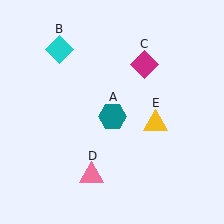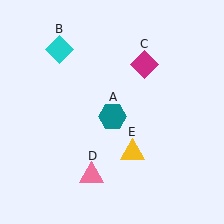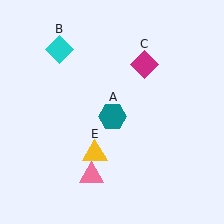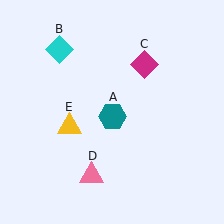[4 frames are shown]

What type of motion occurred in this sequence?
The yellow triangle (object E) rotated clockwise around the center of the scene.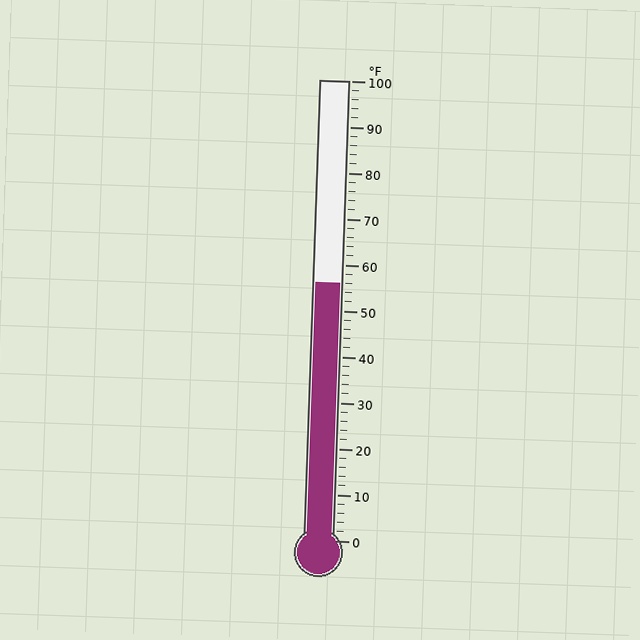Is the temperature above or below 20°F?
The temperature is above 20°F.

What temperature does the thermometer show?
The thermometer shows approximately 56°F.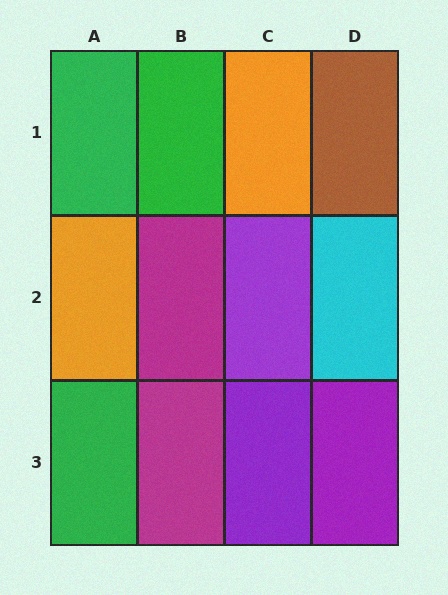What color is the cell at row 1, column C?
Orange.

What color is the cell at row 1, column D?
Brown.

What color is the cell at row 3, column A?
Green.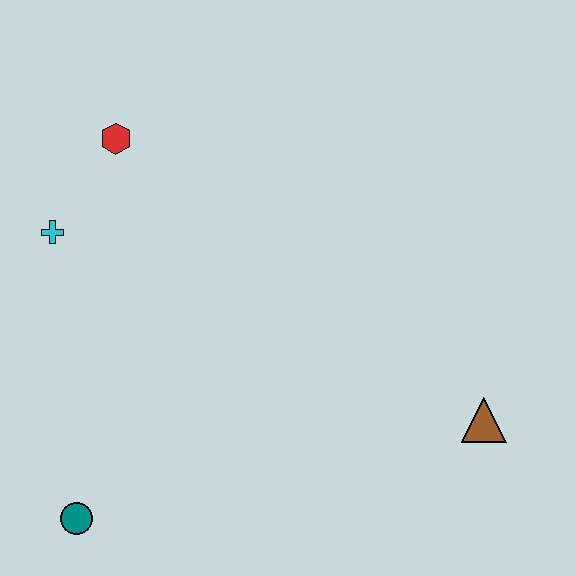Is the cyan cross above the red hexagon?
No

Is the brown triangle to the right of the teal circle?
Yes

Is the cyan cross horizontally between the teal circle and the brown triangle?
No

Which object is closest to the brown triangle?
The teal circle is closest to the brown triangle.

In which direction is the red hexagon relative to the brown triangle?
The red hexagon is to the left of the brown triangle.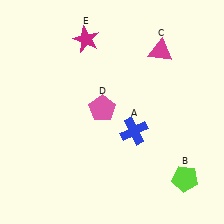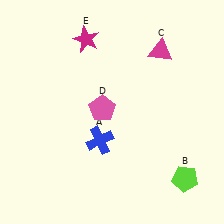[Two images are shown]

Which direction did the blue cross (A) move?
The blue cross (A) moved left.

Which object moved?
The blue cross (A) moved left.